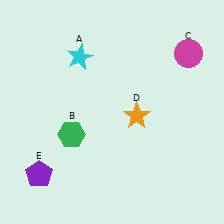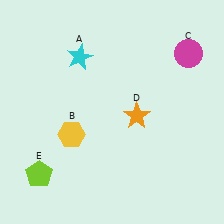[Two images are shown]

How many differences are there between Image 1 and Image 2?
There are 2 differences between the two images.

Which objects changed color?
B changed from green to yellow. E changed from purple to lime.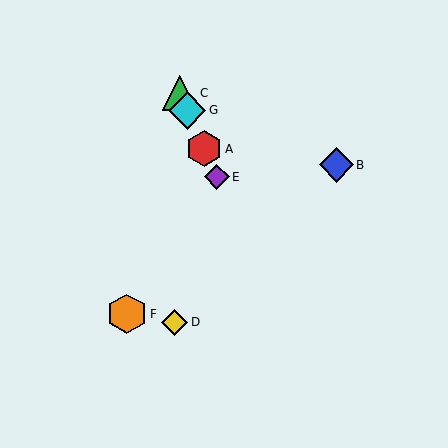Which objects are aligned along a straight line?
Objects A, C, E, G are aligned along a straight line.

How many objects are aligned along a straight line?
4 objects (A, C, E, G) are aligned along a straight line.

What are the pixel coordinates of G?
Object G is at (187, 110).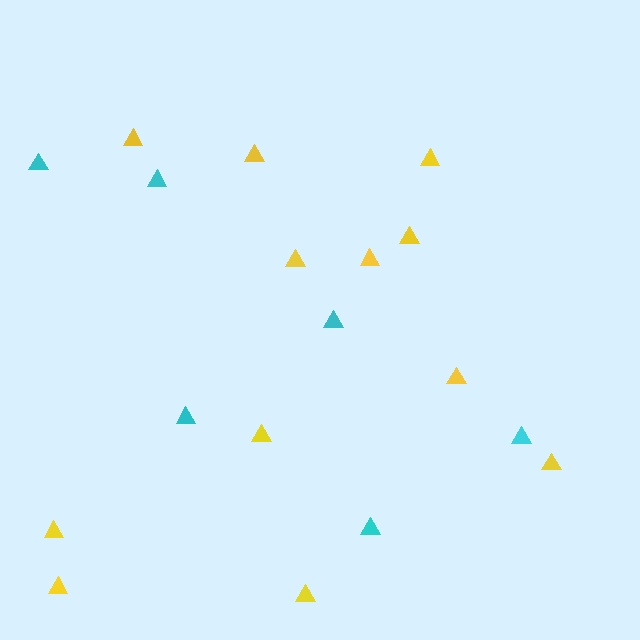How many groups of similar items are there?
There are 2 groups: one group of cyan triangles (6) and one group of yellow triangles (12).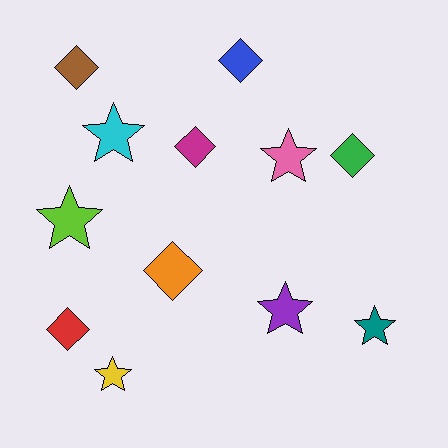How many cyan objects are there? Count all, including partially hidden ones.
There is 1 cyan object.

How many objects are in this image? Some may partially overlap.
There are 12 objects.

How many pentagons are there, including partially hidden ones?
There are no pentagons.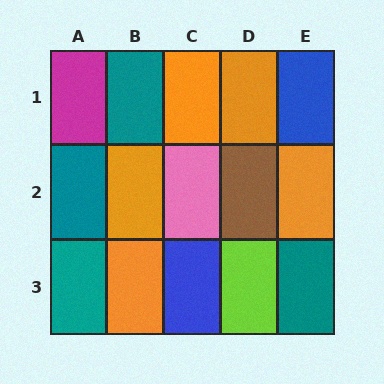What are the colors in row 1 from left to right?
Magenta, teal, orange, orange, blue.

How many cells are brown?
1 cell is brown.